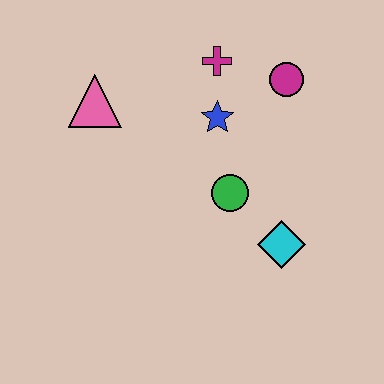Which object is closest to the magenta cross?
The blue star is closest to the magenta cross.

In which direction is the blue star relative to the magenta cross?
The blue star is below the magenta cross.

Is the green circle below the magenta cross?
Yes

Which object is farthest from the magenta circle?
The pink triangle is farthest from the magenta circle.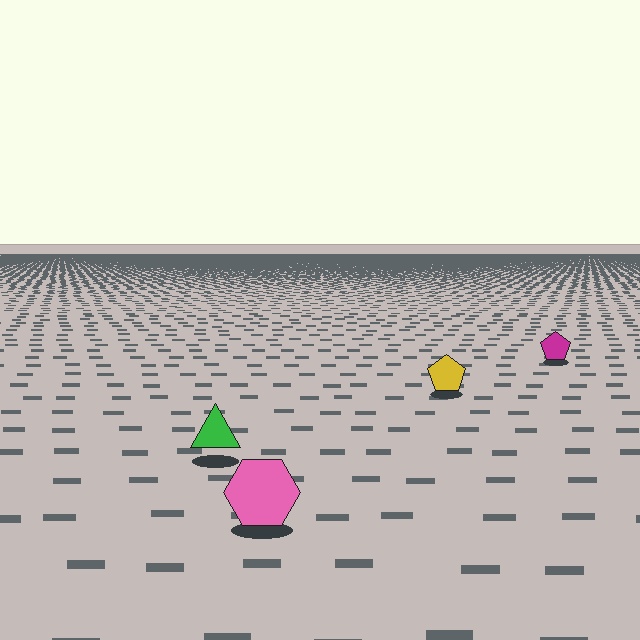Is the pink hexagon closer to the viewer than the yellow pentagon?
Yes. The pink hexagon is closer — you can tell from the texture gradient: the ground texture is coarser near it.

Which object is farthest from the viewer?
The magenta pentagon is farthest from the viewer. It appears smaller and the ground texture around it is denser.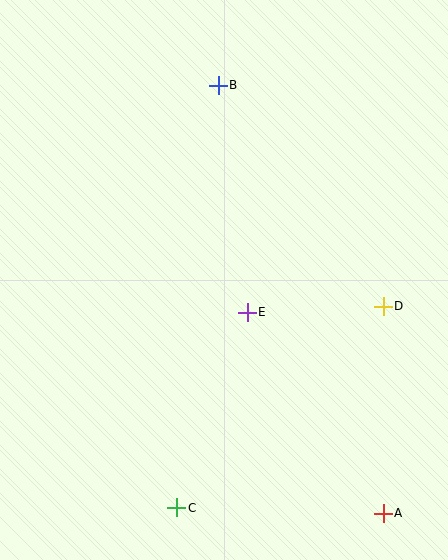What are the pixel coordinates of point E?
Point E is at (247, 312).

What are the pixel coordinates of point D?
Point D is at (383, 306).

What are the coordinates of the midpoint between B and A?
The midpoint between B and A is at (301, 299).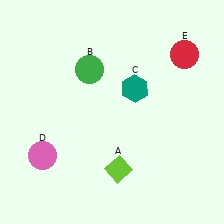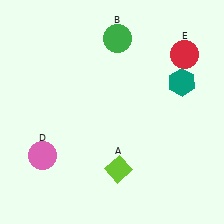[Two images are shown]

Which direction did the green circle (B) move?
The green circle (B) moved up.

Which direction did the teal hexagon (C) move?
The teal hexagon (C) moved right.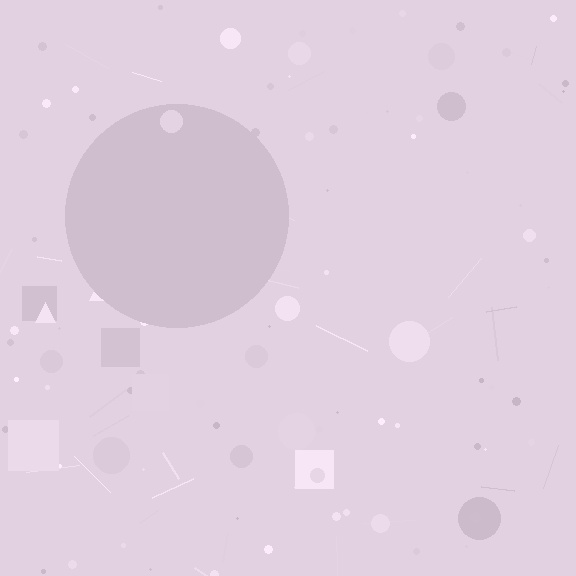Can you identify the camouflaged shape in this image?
The camouflaged shape is a circle.